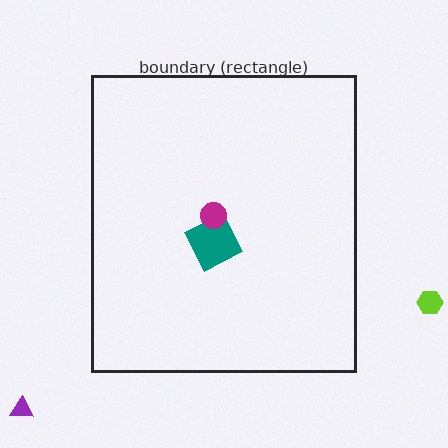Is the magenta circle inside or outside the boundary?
Inside.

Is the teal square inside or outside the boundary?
Inside.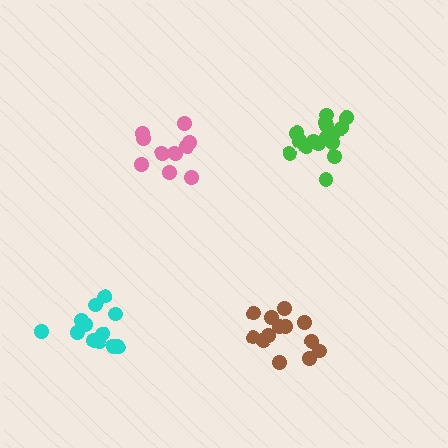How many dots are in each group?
Group 1: 11 dots, Group 2: 16 dots, Group 3: 13 dots, Group 4: 12 dots (52 total).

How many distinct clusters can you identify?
There are 4 distinct clusters.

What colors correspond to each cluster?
The clusters are colored: pink, green, brown, cyan.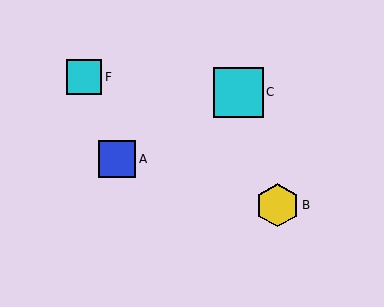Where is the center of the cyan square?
The center of the cyan square is at (239, 92).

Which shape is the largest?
The cyan square (labeled C) is the largest.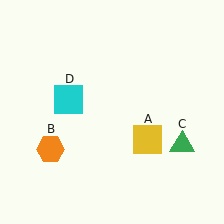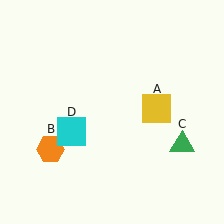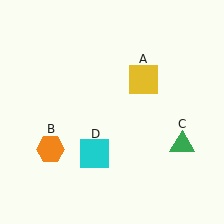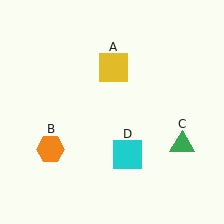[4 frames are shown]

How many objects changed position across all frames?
2 objects changed position: yellow square (object A), cyan square (object D).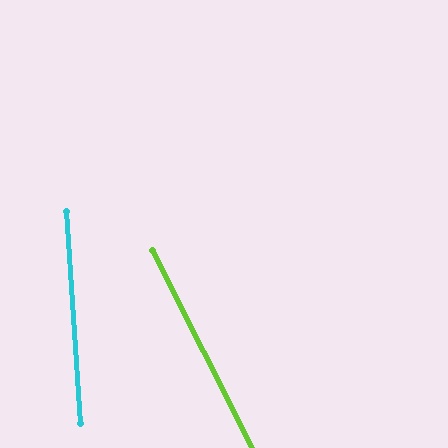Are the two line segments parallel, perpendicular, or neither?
Neither parallel nor perpendicular — they differ by about 23°.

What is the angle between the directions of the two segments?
Approximately 23 degrees.